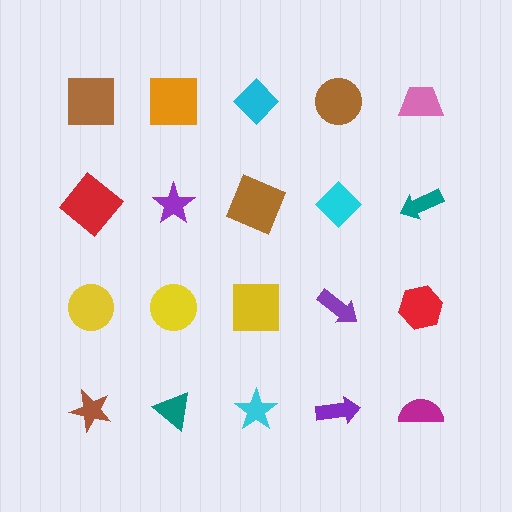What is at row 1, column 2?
An orange square.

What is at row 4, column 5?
A magenta semicircle.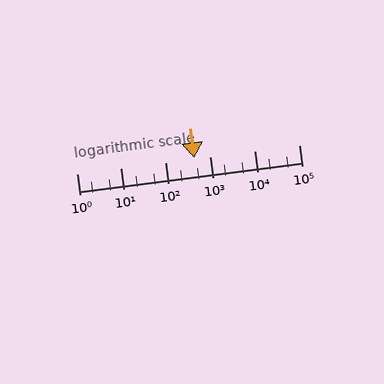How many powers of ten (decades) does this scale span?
The scale spans 5 decades, from 1 to 100000.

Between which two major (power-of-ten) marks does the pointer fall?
The pointer is between 100 and 1000.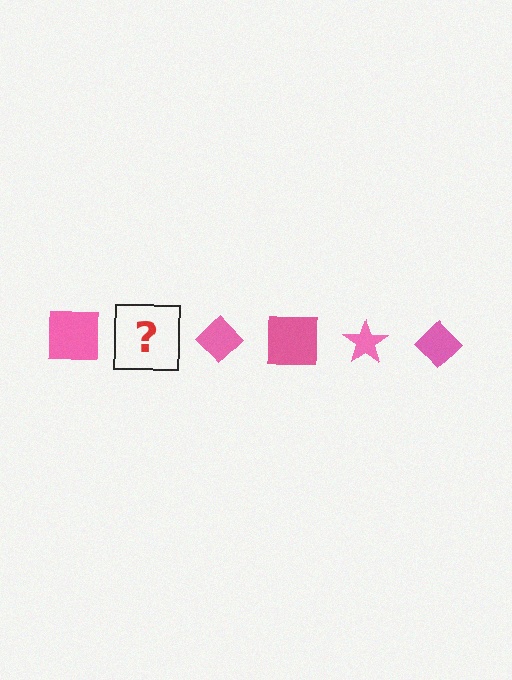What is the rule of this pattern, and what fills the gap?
The rule is that the pattern cycles through square, star, diamond shapes in pink. The gap should be filled with a pink star.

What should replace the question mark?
The question mark should be replaced with a pink star.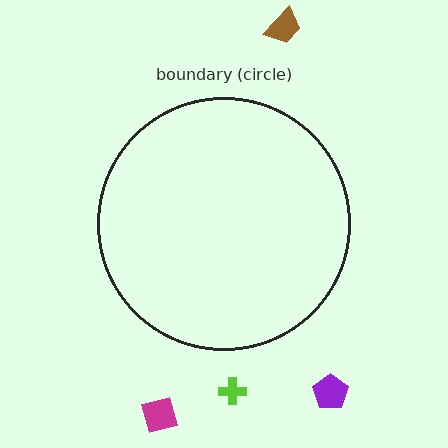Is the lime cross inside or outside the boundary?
Outside.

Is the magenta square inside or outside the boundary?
Outside.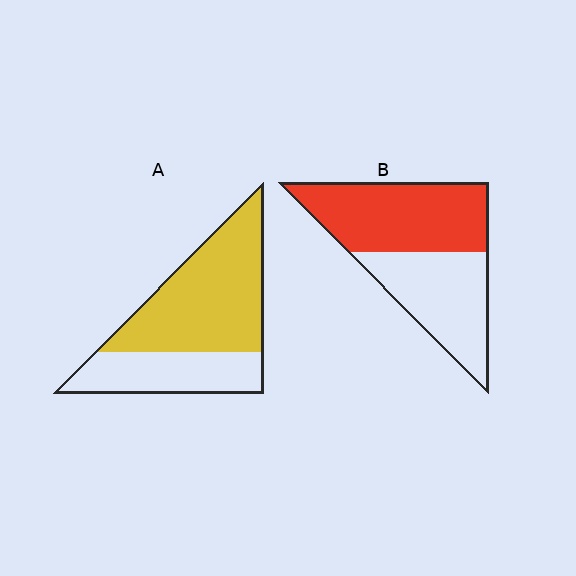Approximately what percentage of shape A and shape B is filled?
A is approximately 65% and B is approximately 55%.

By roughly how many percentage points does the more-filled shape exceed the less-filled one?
By roughly 10 percentage points (A over B).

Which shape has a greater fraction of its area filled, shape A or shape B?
Shape A.